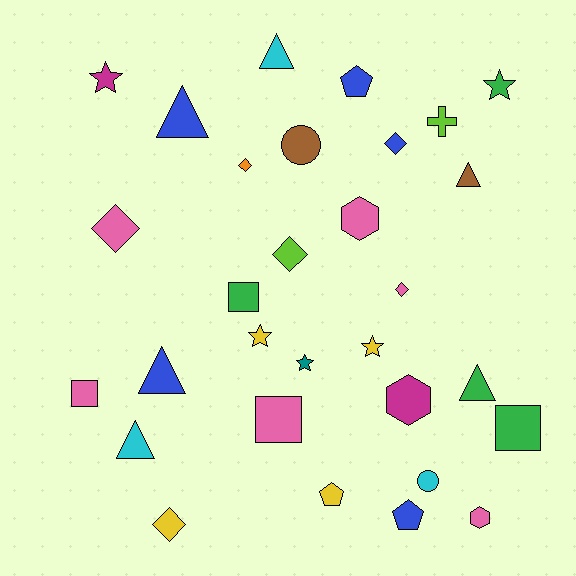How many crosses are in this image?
There is 1 cross.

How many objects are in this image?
There are 30 objects.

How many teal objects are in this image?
There is 1 teal object.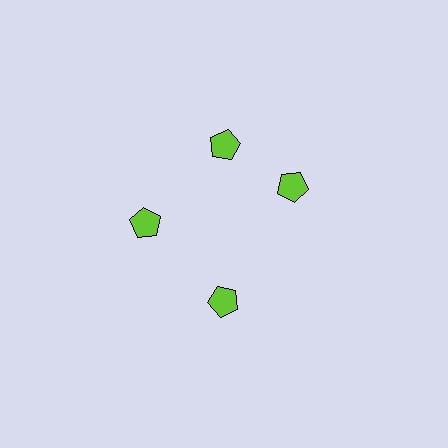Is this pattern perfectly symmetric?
No. The 4 lime pentagons are arranged in a ring, but one element near the 3 o'clock position is rotated out of alignment along the ring, breaking the 4-fold rotational symmetry.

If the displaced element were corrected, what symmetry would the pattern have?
It would have 4-fold rotational symmetry — the pattern would map onto itself every 90 degrees.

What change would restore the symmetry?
The symmetry would be restored by rotating it back into even spacing with its neighbors so that all 4 pentagons sit at equal angles and equal distance from the center.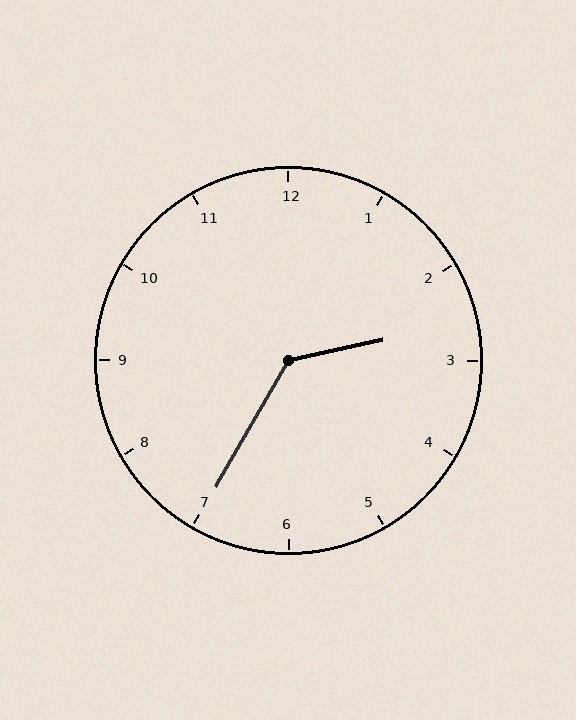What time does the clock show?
2:35.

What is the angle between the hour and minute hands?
Approximately 132 degrees.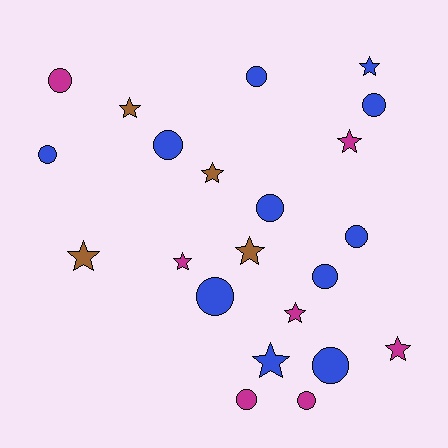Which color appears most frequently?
Blue, with 11 objects.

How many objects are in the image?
There are 22 objects.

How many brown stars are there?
There are 4 brown stars.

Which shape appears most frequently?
Circle, with 12 objects.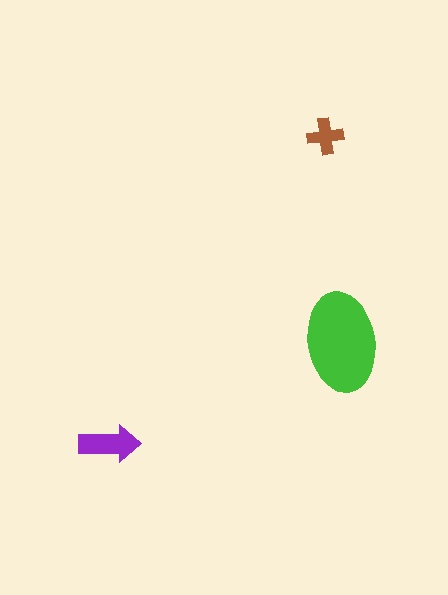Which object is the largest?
The green ellipse.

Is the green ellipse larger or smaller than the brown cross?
Larger.